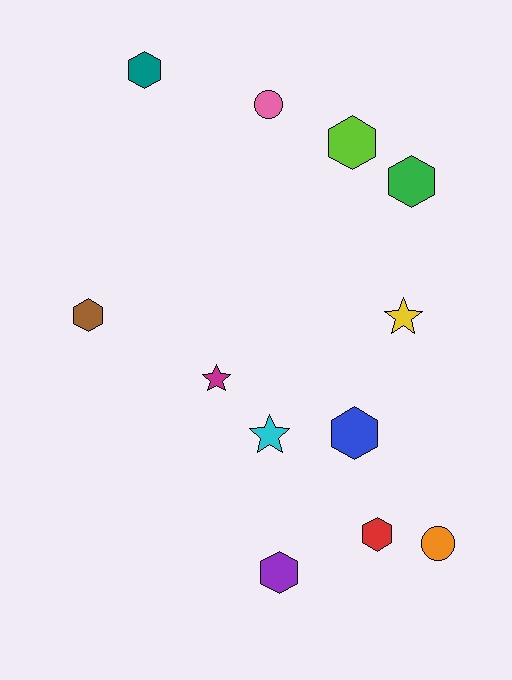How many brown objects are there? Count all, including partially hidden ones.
There is 1 brown object.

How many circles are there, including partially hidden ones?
There are 2 circles.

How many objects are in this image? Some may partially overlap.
There are 12 objects.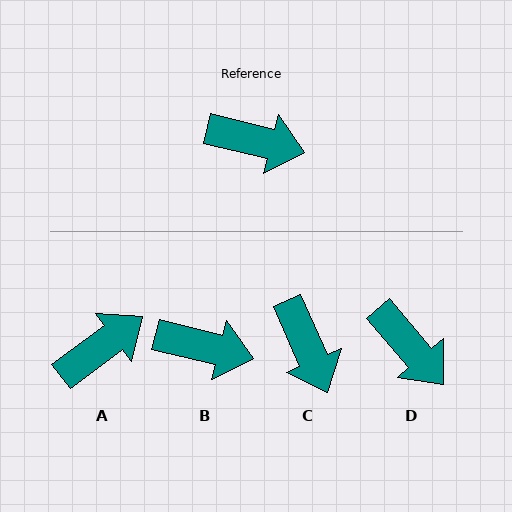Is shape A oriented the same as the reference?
No, it is off by about 51 degrees.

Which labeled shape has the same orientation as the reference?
B.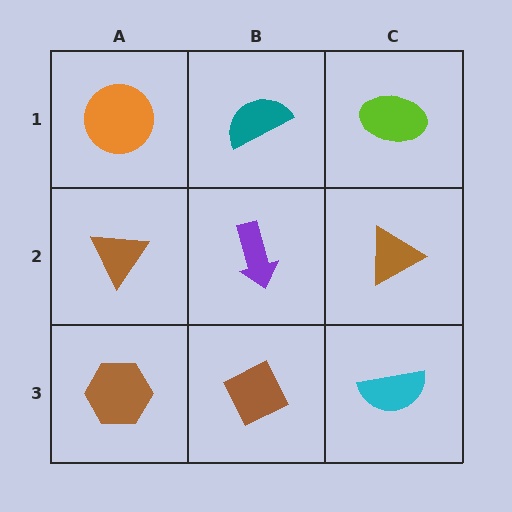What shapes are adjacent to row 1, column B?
A purple arrow (row 2, column B), an orange circle (row 1, column A), a lime ellipse (row 1, column C).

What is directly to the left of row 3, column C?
A brown diamond.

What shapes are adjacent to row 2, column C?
A lime ellipse (row 1, column C), a cyan semicircle (row 3, column C), a purple arrow (row 2, column B).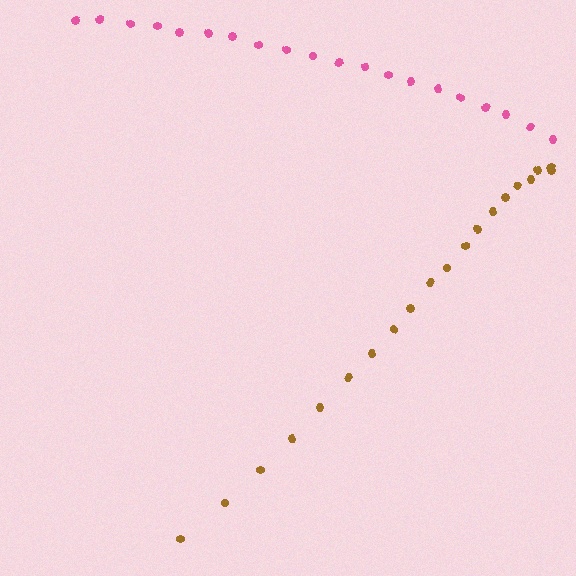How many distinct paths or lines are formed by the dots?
There are 2 distinct paths.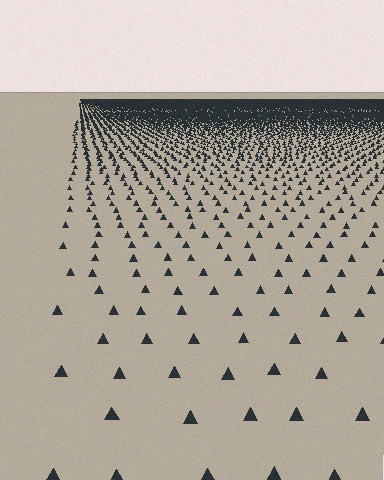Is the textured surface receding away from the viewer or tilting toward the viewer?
The surface is receding away from the viewer. Texture elements get smaller and denser toward the top.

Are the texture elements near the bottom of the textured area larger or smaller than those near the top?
Larger. Near the bottom, elements are closer to the viewer and appear at a bigger on-screen size.